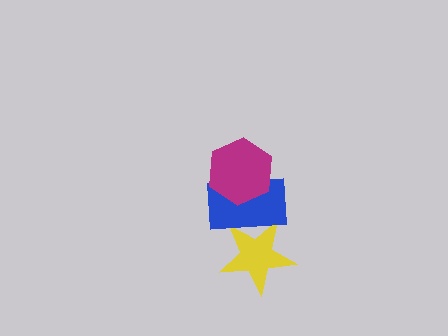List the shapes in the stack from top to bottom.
From top to bottom: the magenta hexagon, the blue rectangle, the yellow star.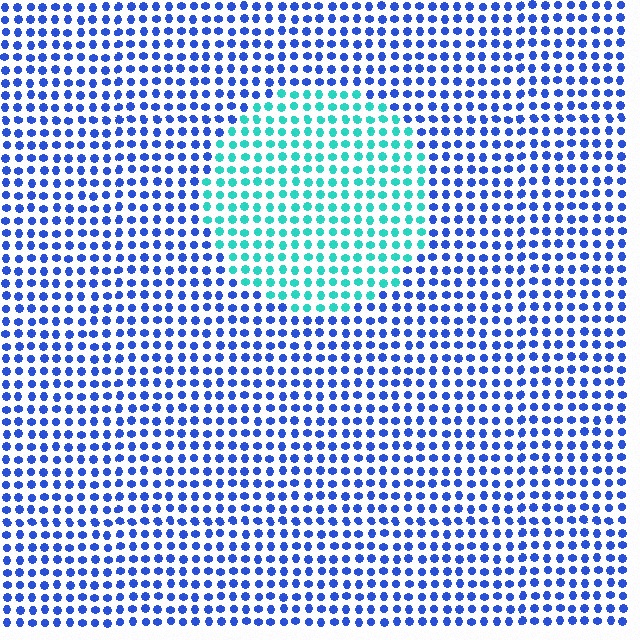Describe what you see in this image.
The image is filled with small blue elements in a uniform arrangement. A circle-shaped region is visible where the elements are tinted to a slightly different hue, forming a subtle color boundary.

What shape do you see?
I see a circle.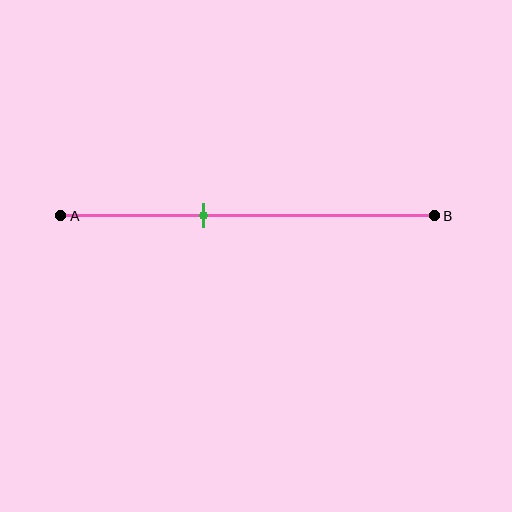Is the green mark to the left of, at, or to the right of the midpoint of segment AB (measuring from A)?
The green mark is to the left of the midpoint of segment AB.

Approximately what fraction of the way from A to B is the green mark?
The green mark is approximately 40% of the way from A to B.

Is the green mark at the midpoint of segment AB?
No, the mark is at about 40% from A, not at the 50% midpoint.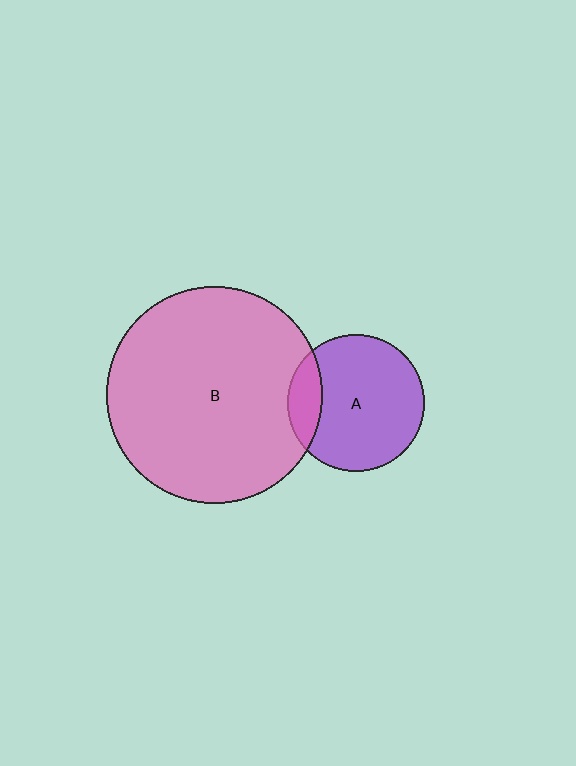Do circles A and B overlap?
Yes.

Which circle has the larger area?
Circle B (pink).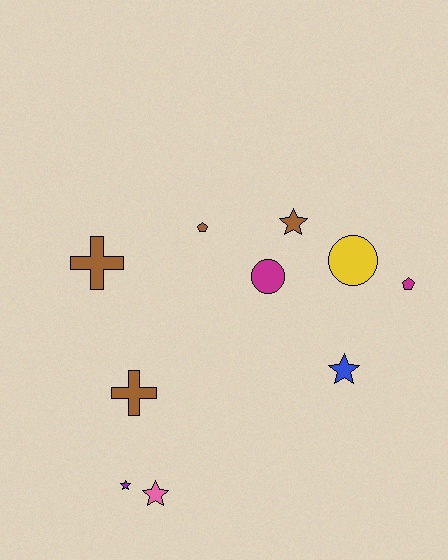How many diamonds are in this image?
There are no diamonds.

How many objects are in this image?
There are 10 objects.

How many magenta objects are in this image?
There are 2 magenta objects.